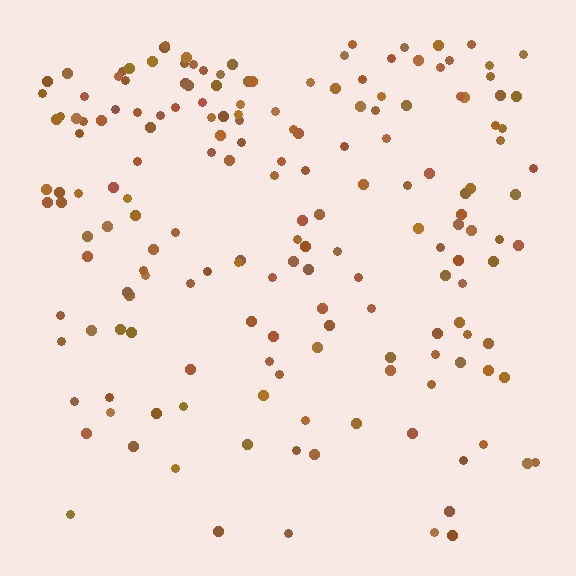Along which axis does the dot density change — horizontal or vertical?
Vertical.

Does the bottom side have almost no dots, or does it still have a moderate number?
Still a moderate number, just noticeably fewer than the top.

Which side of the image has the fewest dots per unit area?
The bottom.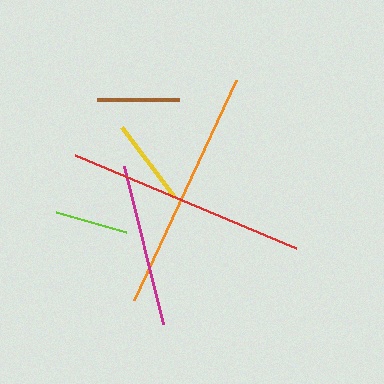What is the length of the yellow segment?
The yellow segment is approximately 88 pixels long.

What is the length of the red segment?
The red segment is approximately 240 pixels long.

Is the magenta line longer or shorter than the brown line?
The magenta line is longer than the brown line.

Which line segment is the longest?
The orange line is the longest at approximately 243 pixels.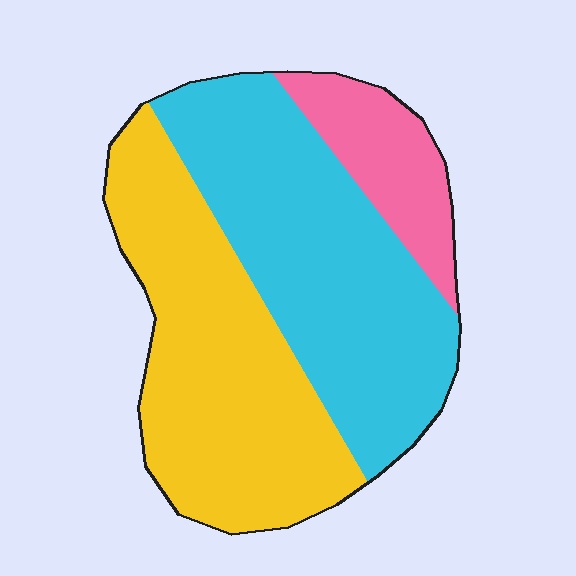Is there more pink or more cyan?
Cyan.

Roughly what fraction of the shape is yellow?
Yellow takes up about two fifths (2/5) of the shape.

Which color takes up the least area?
Pink, at roughly 15%.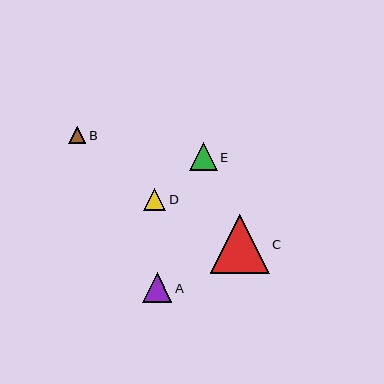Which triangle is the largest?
Triangle C is the largest with a size of approximately 59 pixels.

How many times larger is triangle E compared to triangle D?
Triangle E is approximately 1.2 times the size of triangle D.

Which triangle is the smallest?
Triangle B is the smallest with a size of approximately 17 pixels.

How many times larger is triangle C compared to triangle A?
Triangle C is approximately 2.0 times the size of triangle A.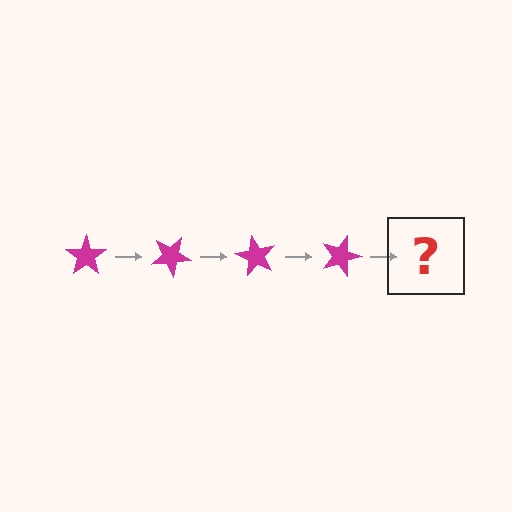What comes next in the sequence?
The next element should be a magenta star rotated 120 degrees.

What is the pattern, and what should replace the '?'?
The pattern is that the star rotates 30 degrees each step. The '?' should be a magenta star rotated 120 degrees.